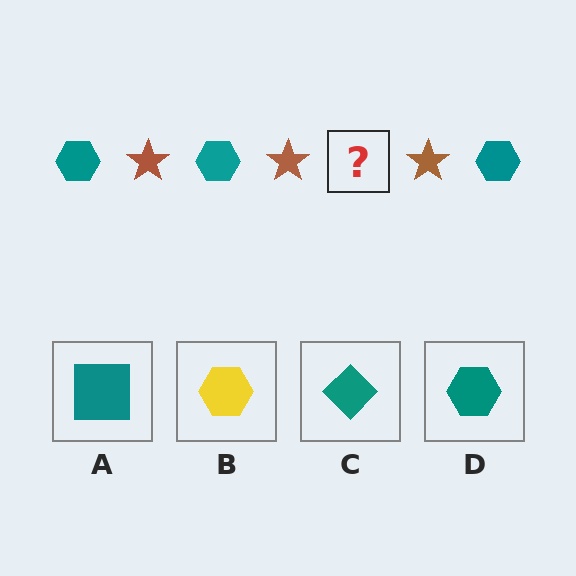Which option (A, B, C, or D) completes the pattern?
D.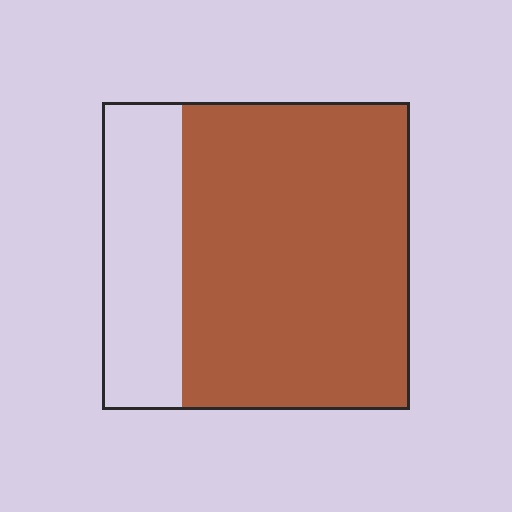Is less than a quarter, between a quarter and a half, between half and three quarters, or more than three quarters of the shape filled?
Between half and three quarters.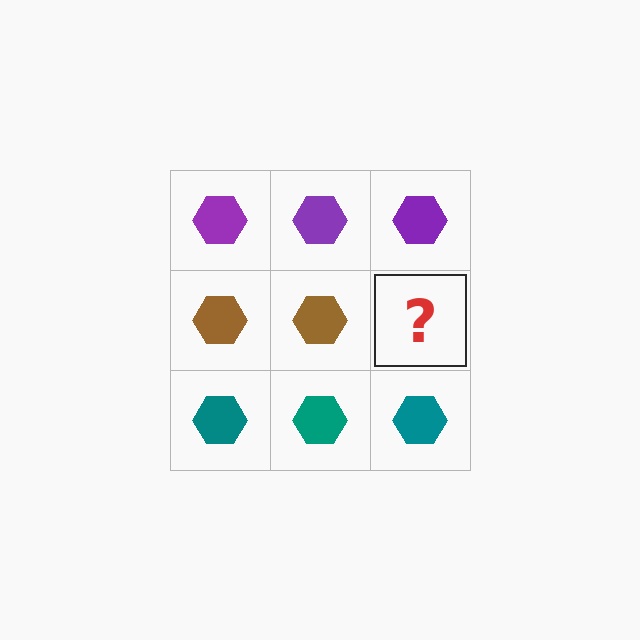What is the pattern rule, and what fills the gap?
The rule is that each row has a consistent color. The gap should be filled with a brown hexagon.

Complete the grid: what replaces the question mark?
The question mark should be replaced with a brown hexagon.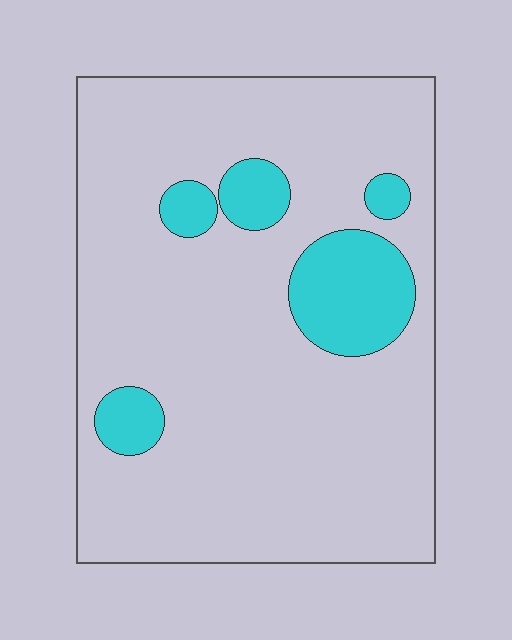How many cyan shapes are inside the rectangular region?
5.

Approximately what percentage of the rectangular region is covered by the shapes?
Approximately 15%.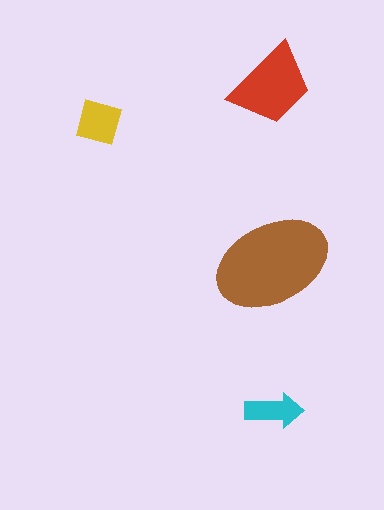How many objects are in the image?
There are 4 objects in the image.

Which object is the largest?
The brown ellipse.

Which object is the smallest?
The cyan arrow.